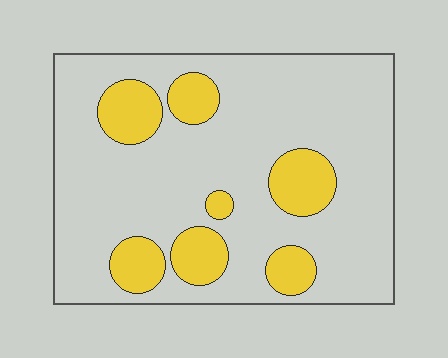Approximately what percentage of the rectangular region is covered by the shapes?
Approximately 20%.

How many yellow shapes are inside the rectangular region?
7.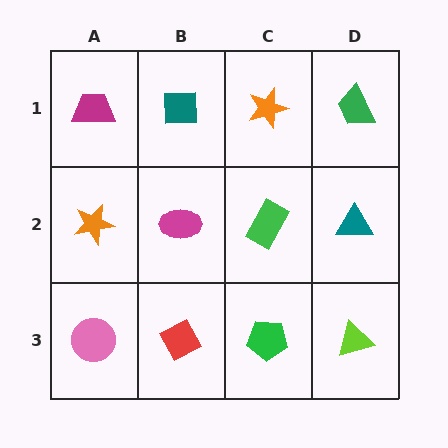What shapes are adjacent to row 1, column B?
A magenta ellipse (row 2, column B), a magenta trapezoid (row 1, column A), an orange star (row 1, column C).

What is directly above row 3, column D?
A teal triangle.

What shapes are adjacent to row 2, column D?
A green trapezoid (row 1, column D), a lime triangle (row 3, column D), a green rectangle (row 2, column C).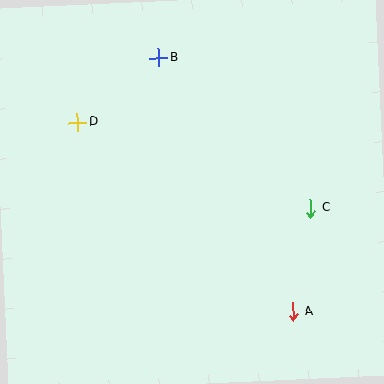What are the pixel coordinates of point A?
Point A is at (293, 311).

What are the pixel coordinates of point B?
Point B is at (159, 58).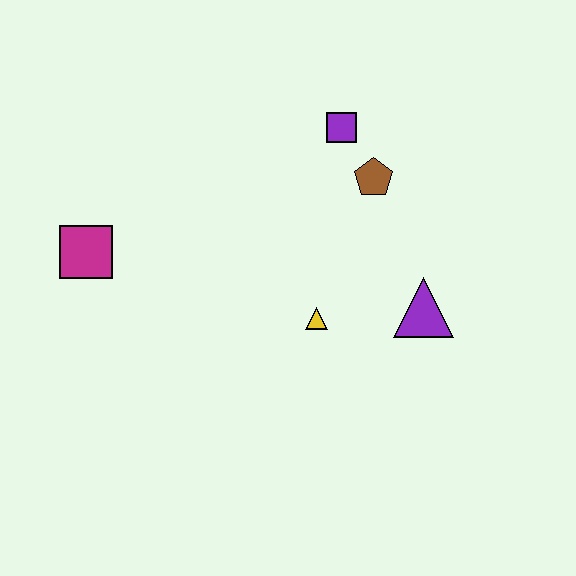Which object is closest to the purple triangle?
The yellow triangle is closest to the purple triangle.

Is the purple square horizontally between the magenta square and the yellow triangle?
No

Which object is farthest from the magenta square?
The purple triangle is farthest from the magenta square.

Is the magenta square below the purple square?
Yes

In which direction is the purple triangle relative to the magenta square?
The purple triangle is to the right of the magenta square.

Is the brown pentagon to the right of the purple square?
Yes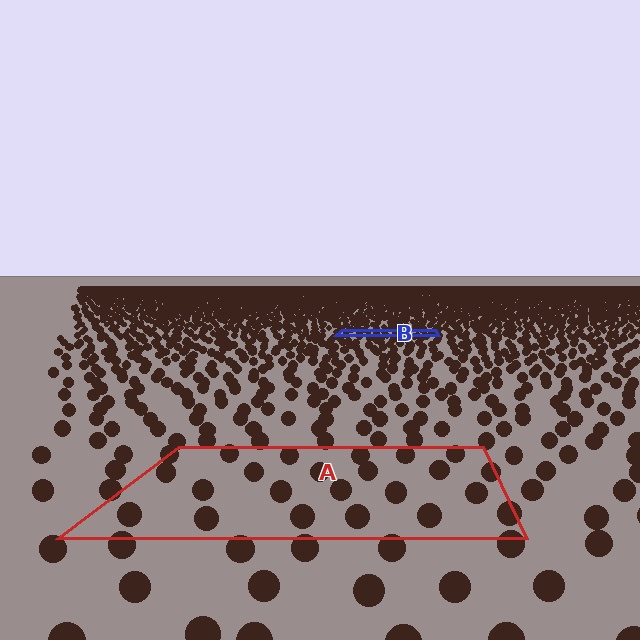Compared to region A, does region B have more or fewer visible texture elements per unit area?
Region B has more texture elements per unit area — they are packed more densely because it is farther away.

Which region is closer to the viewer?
Region A is closer. The texture elements there are larger and more spread out.